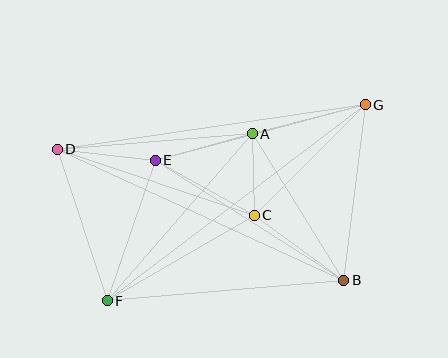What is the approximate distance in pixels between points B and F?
The distance between B and F is approximately 238 pixels.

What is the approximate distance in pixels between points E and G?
The distance between E and G is approximately 217 pixels.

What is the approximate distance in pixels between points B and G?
The distance between B and G is approximately 177 pixels.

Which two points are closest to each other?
Points A and C are closest to each other.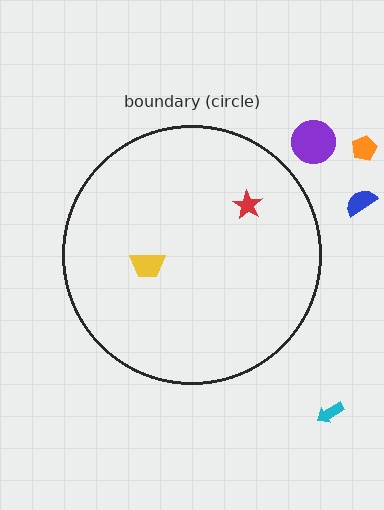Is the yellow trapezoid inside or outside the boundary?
Inside.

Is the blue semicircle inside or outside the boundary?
Outside.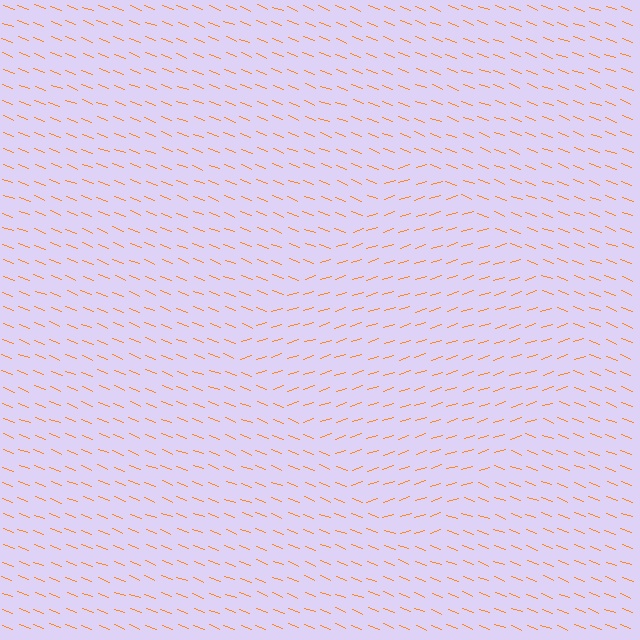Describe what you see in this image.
The image is filled with small orange line segments. A diamond region in the image has lines oriented differently from the surrounding lines, creating a visible texture boundary.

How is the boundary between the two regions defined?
The boundary is defined purely by a change in line orientation (approximately 39 degrees difference). All lines are the same color and thickness.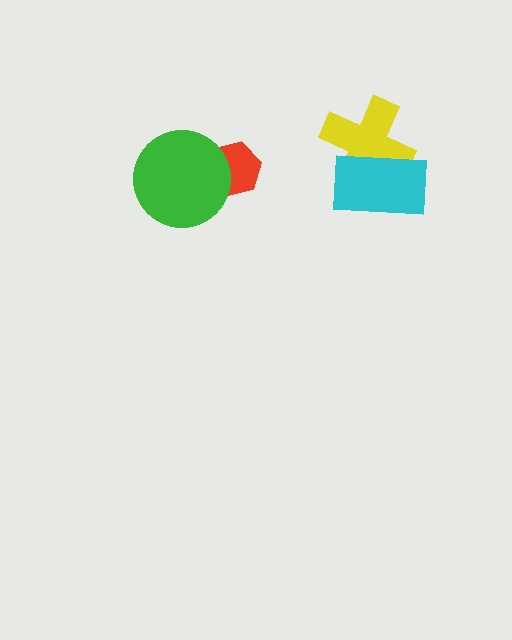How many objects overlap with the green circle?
1 object overlaps with the green circle.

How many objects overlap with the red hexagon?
1 object overlaps with the red hexagon.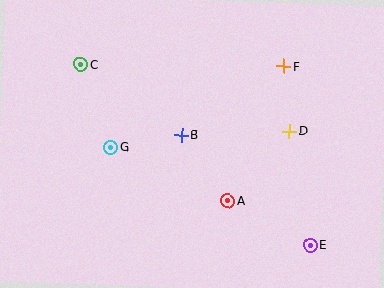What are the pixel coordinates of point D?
Point D is at (289, 131).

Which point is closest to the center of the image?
Point B at (182, 135) is closest to the center.